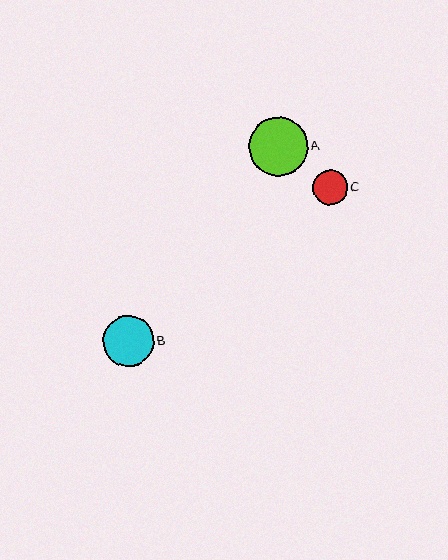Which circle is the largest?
Circle A is the largest with a size of approximately 59 pixels.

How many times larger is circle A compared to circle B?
Circle A is approximately 1.2 times the size of circle B.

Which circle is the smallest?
Circle C is the smallest with a size of approximately 35 pixels.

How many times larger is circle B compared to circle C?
Circle B is approximately 1.5 times the size of circle C.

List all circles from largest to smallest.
From largest to smallest: A, B, C.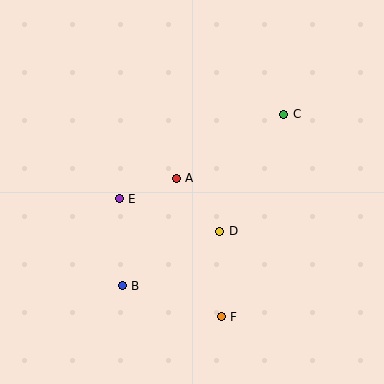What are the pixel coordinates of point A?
Point A is at (176, 178).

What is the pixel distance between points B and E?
The distance between B and E is 87 pixels.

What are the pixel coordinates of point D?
Point D is at (220, 231).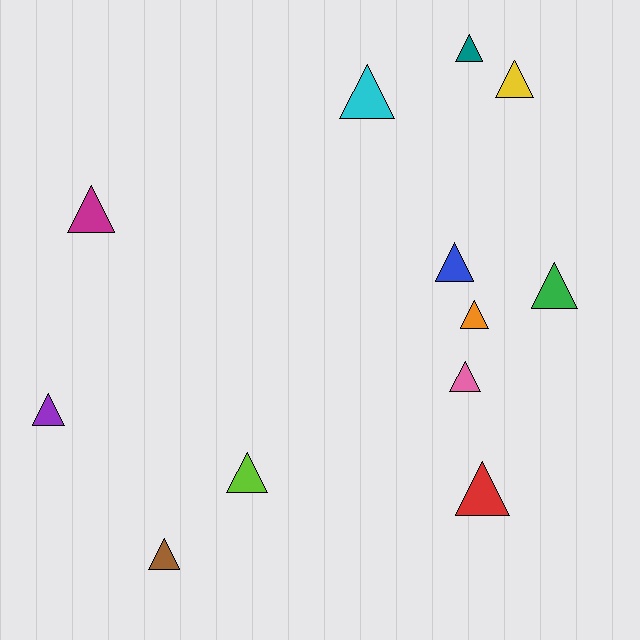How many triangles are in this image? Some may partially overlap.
There are 12 triangles.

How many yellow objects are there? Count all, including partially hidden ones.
There is 1 yellow object.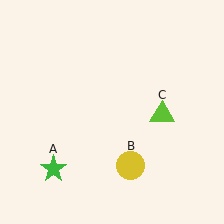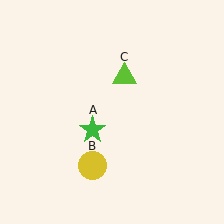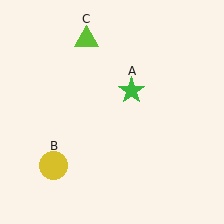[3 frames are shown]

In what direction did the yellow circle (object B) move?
The yellow circle (object B) moved left.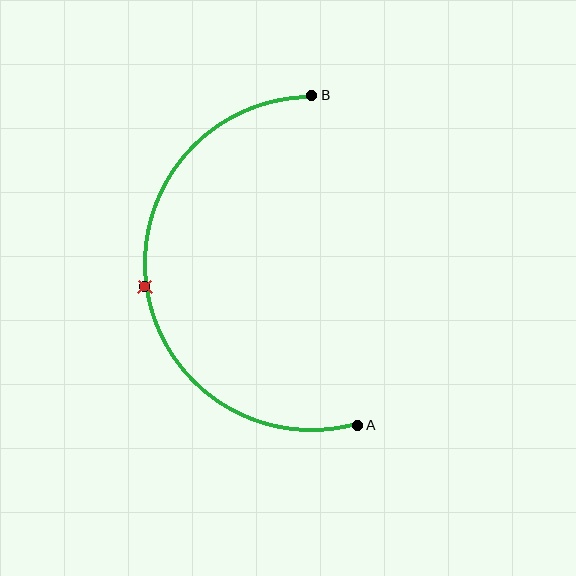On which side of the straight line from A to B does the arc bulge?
The arc bulges to the left of the straight line connecting A and B.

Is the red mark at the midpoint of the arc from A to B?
Yes. The red mark lies on the arc at equal arc-length from both A and B — it is the arc midpoint.